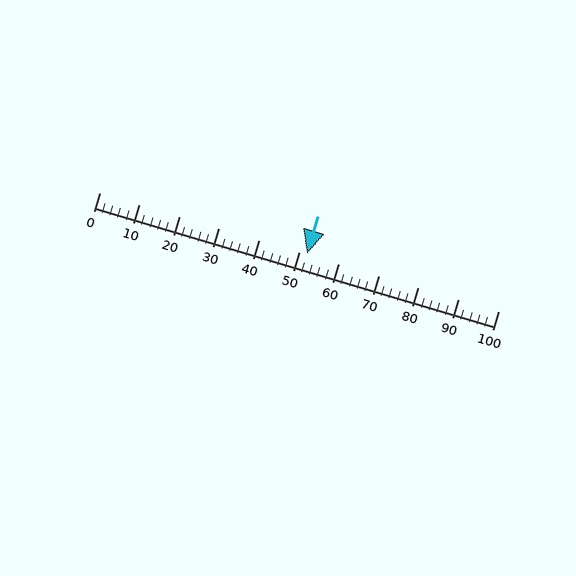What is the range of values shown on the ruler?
The ruler shows values from 0 to 100.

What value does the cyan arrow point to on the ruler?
The cyan arrow points to approximately 52.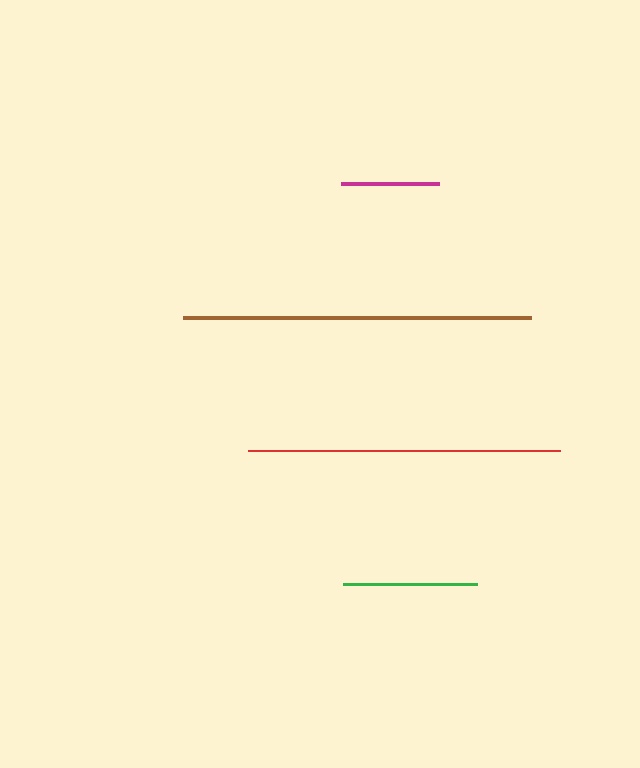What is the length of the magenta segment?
The magenta segment is approximately 98 pixels long.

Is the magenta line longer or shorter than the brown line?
The brown line is longer than the magenta line.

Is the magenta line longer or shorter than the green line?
The green line is longer than the magenta line.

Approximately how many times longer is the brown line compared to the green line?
The brown line is approximately 2.6 times the length of the green line.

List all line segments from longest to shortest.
From longest to shortest: brown, red, green, magenta.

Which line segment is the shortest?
The magenta line is the shortest at approximately 98 pixels.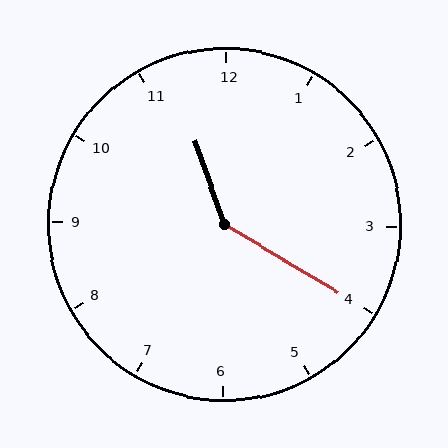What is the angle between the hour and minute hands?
Approximately 140 degrees.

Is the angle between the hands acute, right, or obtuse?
It is obtuse.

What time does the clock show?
11:20.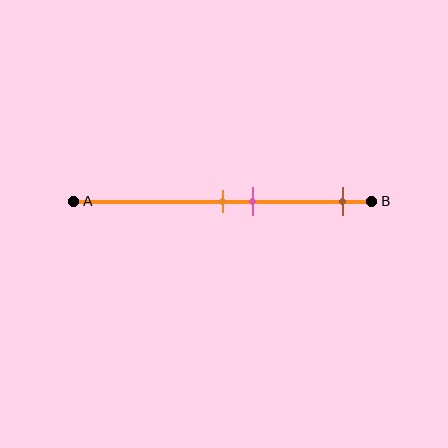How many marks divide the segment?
There are 3 marks dividing the segment.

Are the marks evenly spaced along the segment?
No, the marks are not evenly spaced.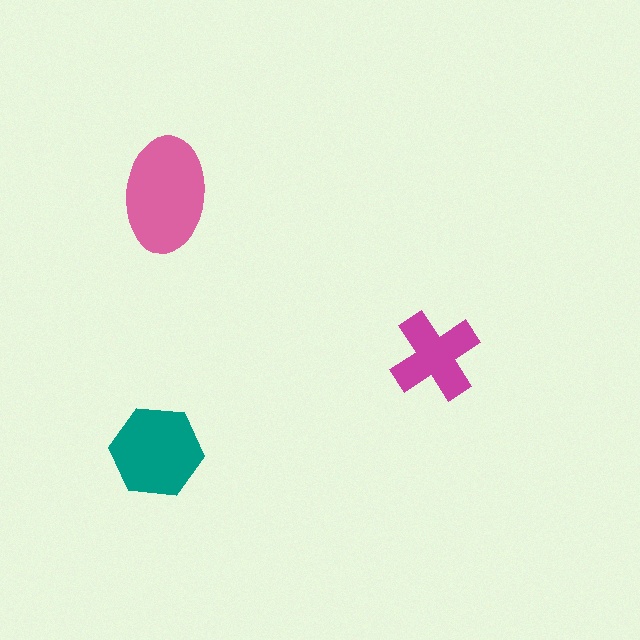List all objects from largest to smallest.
The pink ellipse, the teal hexagon, the magenta cross.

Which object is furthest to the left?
The teal hexagon is leftmost.